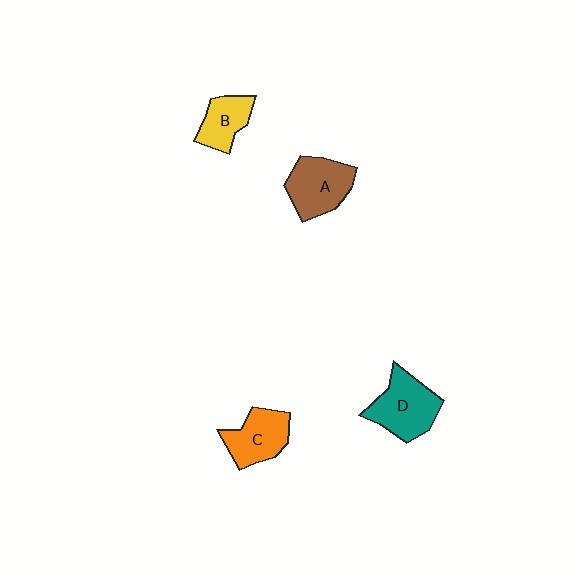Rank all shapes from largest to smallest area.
From largest to smallest: D (teal), A (brown), C (orange), B (yellow).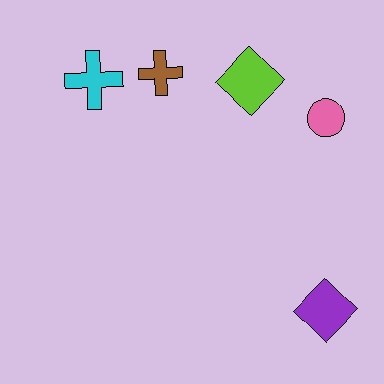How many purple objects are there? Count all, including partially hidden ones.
There is 1 purple object.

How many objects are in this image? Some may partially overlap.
There are 5 objects.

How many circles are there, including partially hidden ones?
There is 1 circle.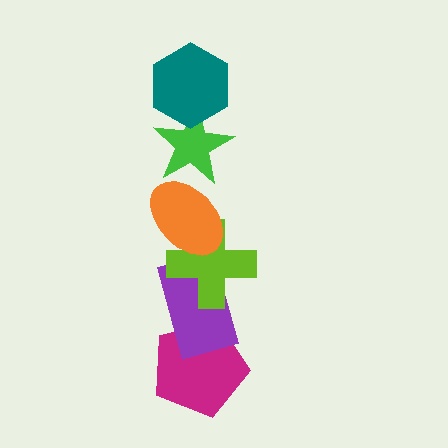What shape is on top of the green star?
The teal hexagon is on top of the green star.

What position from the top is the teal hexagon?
The teal hexagon is 1st from the top.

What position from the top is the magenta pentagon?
The magenta pentagon is 6th from the top.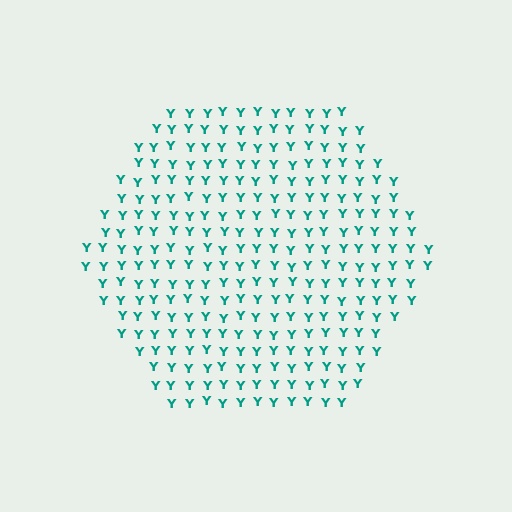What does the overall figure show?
The overall figure shows a hexagon.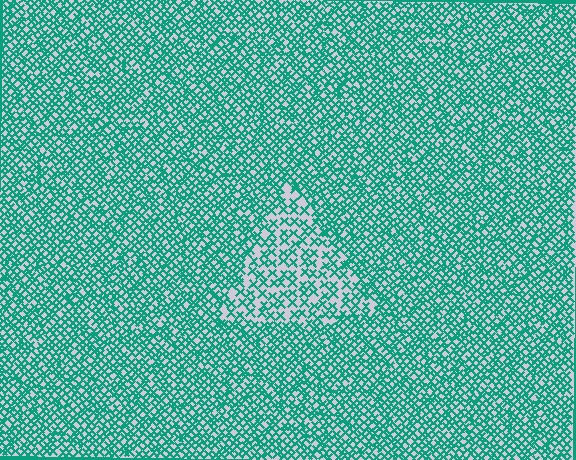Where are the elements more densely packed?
The elements are more densely packed outside the triangle boundary.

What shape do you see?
I see a triangle.